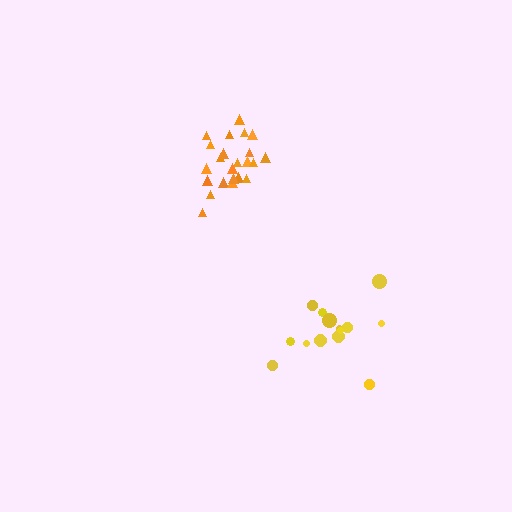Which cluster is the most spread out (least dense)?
Yellow.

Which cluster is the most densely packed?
Orange.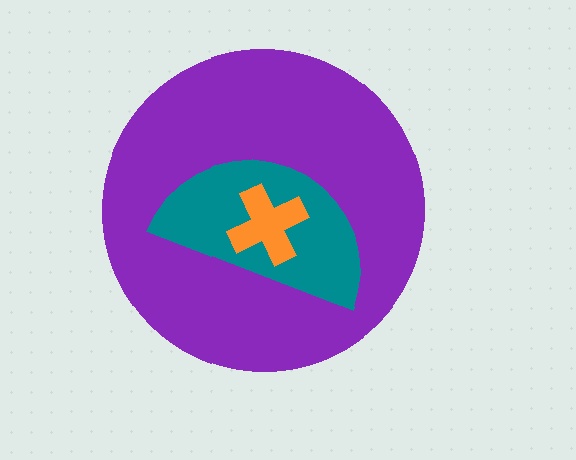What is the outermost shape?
The purple circle.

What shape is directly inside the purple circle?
The teal semicircle.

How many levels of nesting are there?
3.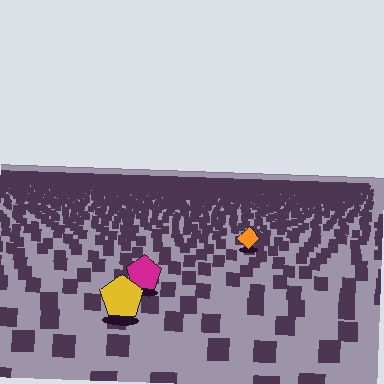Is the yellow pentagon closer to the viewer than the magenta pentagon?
Yes. The yellow pentagon is closer — you can tell from the texture gradient: the ground texture is coarser near it.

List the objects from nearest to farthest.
From nearest to farthest: the yellow pentagon, the magenta pentagon, the orange diamond.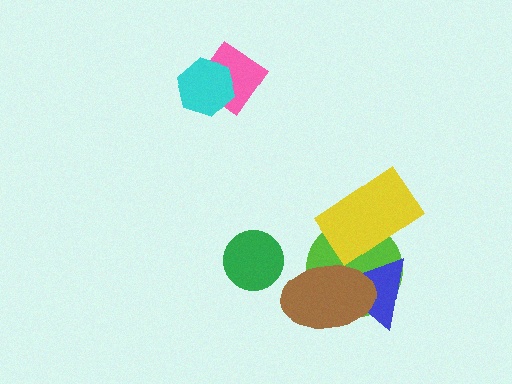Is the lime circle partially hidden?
Yes, it is partially covered by another shape.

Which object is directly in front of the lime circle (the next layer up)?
The blue triangle is directly in front of the lime circle.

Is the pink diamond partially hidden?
Yes, it is partially covered by another shape.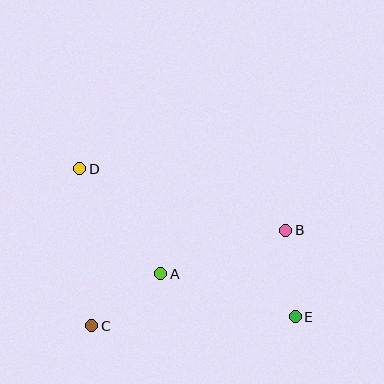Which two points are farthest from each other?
Points D and E are farthest from each other.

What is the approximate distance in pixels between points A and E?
The distance between A and E is approximately 141 pixels.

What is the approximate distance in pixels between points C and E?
The distance between C and E is approximately 204 pixels.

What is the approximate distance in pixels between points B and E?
The distance between B and E is approximately 87 pixels.